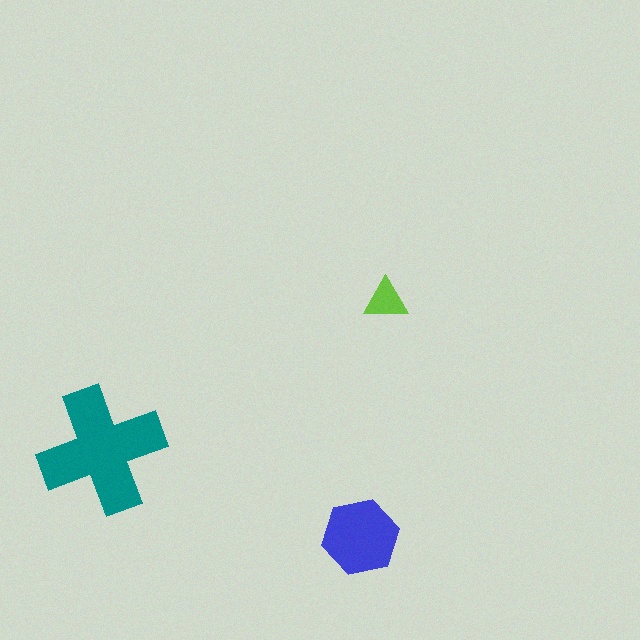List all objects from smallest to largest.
The lime triangle, the blue hexagon, the teal cross.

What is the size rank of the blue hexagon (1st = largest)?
2nd.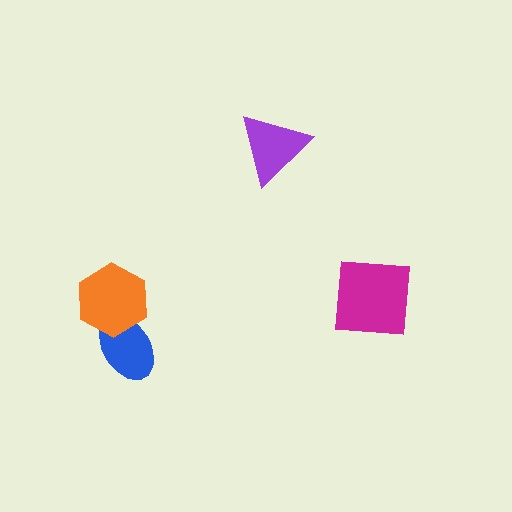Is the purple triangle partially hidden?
No, no other shape covers it.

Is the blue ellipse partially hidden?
Yes, it is partially covered by another shape.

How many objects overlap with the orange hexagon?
1 object overlaps with the orange hexagon.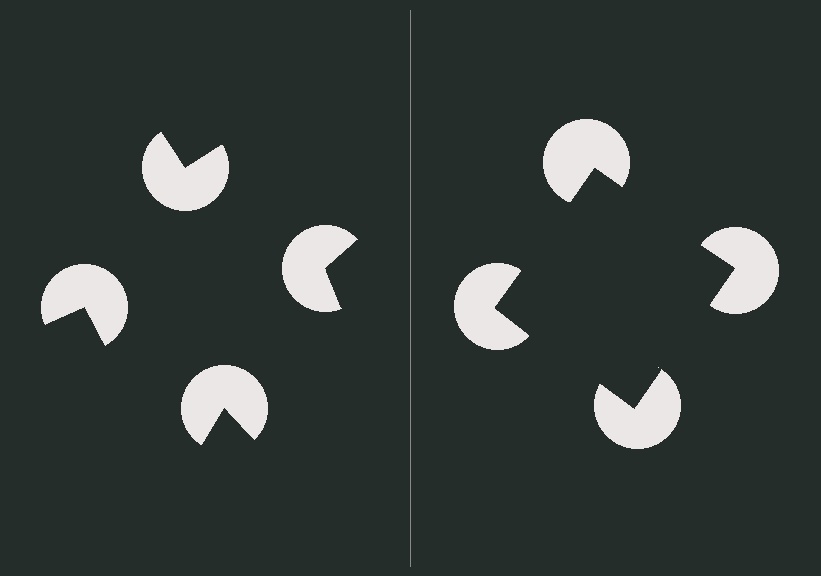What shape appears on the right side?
An illusory square.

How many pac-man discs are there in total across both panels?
8 — 4 on each side.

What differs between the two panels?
The pac-man discs are positioned identically on both sides; only the wedge orientations differ. On the right they align to a square; on the left they are misaligned.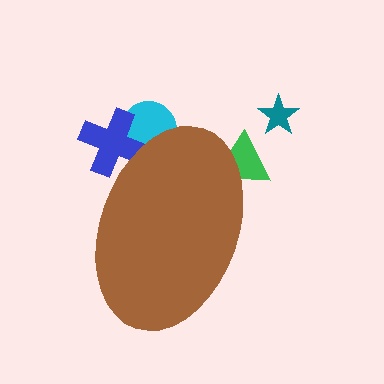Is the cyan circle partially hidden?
Yes, the cyan circle is partially hidden behind the brown ellipse.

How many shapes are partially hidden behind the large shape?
3 shapes are partially hidden.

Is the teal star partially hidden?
No, the teal star is fully visible.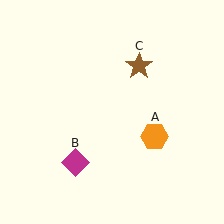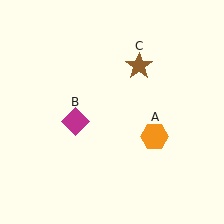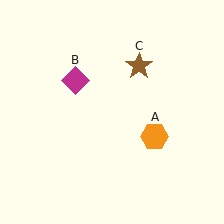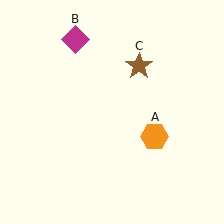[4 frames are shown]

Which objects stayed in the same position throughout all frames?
Orange hexagon (object A) and brown star (object C) remained stationary.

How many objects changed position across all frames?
1 object changed position: magenta diamond (object B).